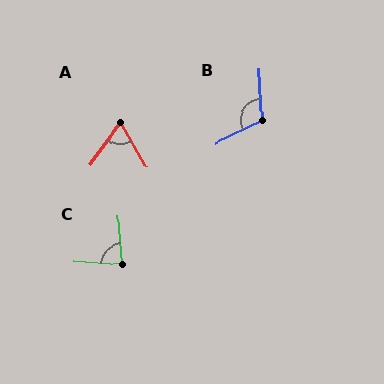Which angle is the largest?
B, at approximately 113 degrees.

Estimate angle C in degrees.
Approximately 81 degrees.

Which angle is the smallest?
A, at approximately 66 degrees.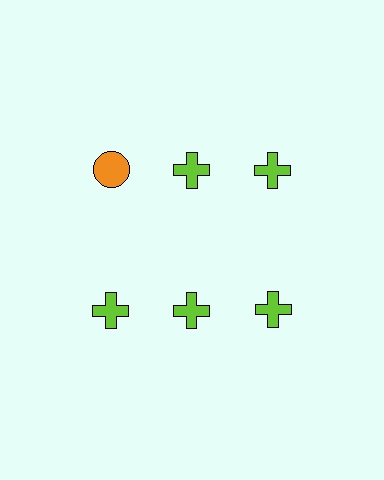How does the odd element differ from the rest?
It differs in both color (orange instead of lime) and shape (circle instead of cross).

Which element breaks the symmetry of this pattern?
The orange circle in the top row, leftmost column breaks the symmetry. All other shapes are lime crosses.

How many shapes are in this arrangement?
There are 6 shapes arranged in a grid pattern.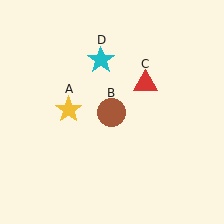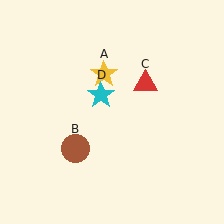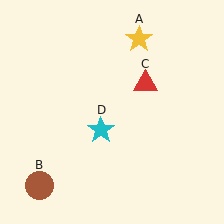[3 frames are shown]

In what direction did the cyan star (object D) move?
The cyan star (object D) moved down.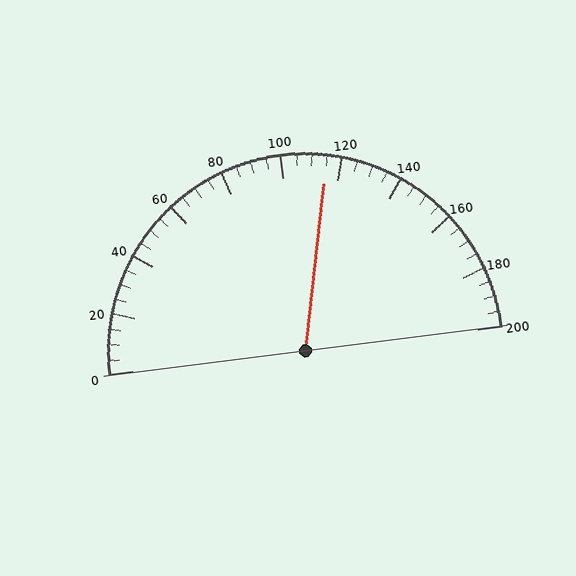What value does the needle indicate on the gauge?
The needle indicates approximately 115.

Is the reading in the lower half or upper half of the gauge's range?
The reading is in the upper half of the range (0 to 200).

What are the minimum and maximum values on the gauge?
The gauge ranges from 0 to 200.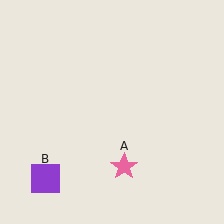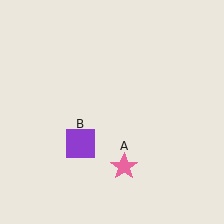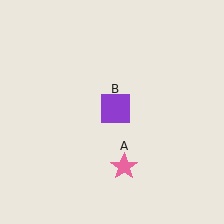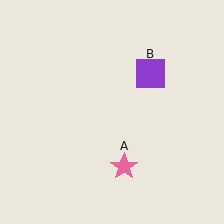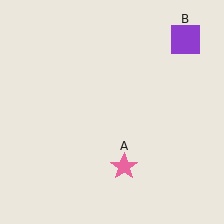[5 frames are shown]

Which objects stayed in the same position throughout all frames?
Pink star (object A) remained stationary.